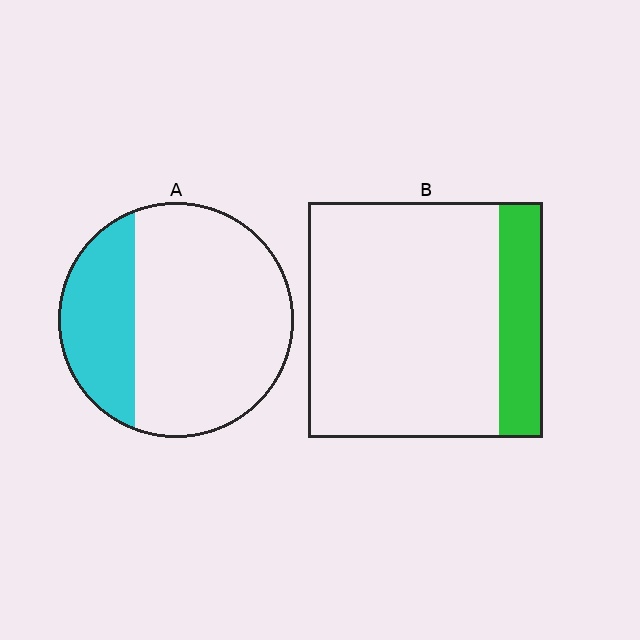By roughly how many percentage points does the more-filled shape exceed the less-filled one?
By roughly 10 percentage points (A over B).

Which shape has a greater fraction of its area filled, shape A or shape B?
Shape A.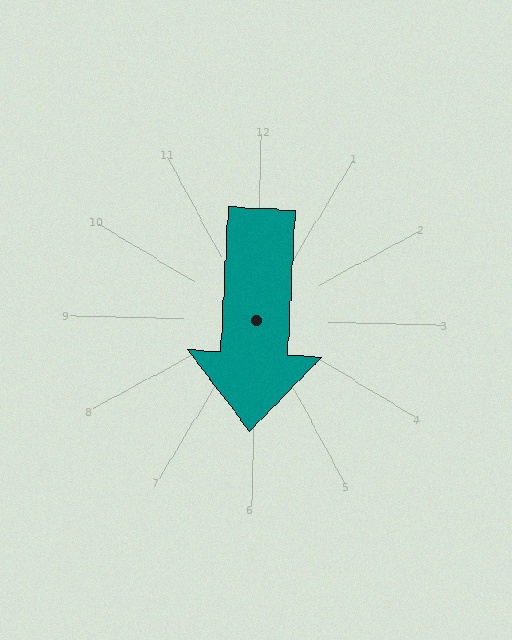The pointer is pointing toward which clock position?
Roughly 6 o'clock.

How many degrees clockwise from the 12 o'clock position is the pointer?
Approximately 182 degrees.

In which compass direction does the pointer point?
South.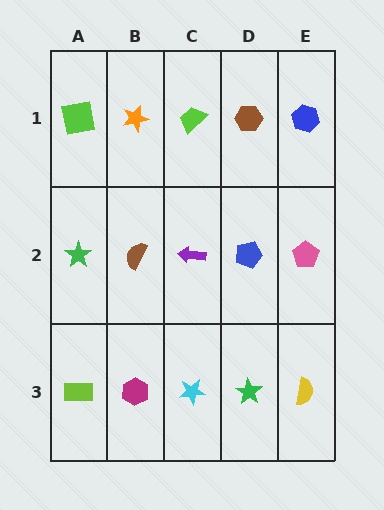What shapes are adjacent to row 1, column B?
A brown semicircle (row 2, column B), a lime square (row 1, column A), a lime trapezoid (row 1, column C).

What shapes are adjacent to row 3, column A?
A green star (row 2, column A), a magenta hexagon (row 3, column B).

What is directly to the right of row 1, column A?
An orange star.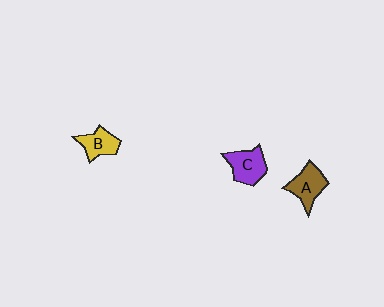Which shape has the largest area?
Shape C (purple).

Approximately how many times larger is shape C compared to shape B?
Approximately 1.2 times.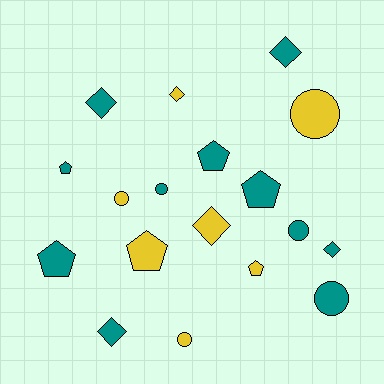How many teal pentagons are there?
There are 4 teal pentagons.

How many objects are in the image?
There are 18 objects.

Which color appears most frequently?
Teal, with 11 objects.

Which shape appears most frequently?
Diamond, with 6 objects.